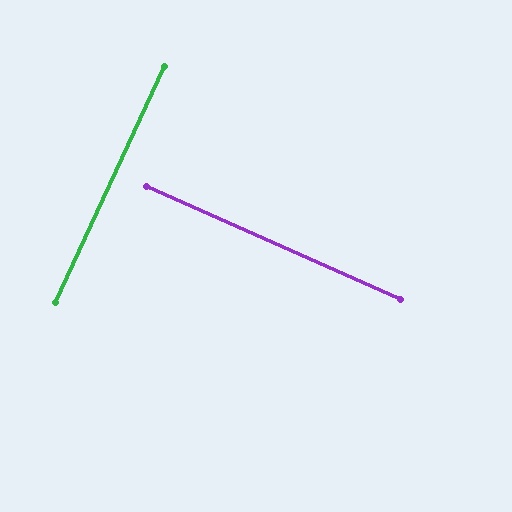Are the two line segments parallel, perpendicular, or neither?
Perpendicular — they meet at approximately 89°.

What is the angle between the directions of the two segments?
Approximately 89 degrees.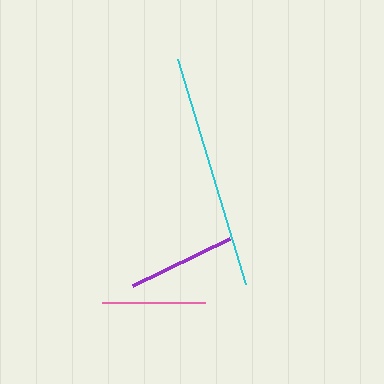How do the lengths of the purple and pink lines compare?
The purple and pink lines are approximately the same length.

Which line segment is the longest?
The cyan line is the longest at approximately 235 pixels.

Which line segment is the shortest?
The pink line is the shortest at approximately 102 pixels.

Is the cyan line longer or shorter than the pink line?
The cyan line is longer than the pink line.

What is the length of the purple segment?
The purple segment is approximately 107 pixels long.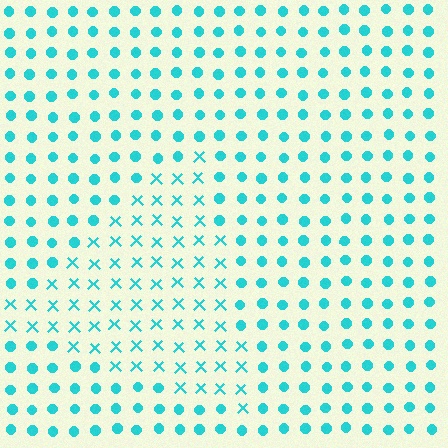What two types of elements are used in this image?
The image uses X marks inside the triangle region and circles outside it.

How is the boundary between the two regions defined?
The boundary is defined by a change in element shape: X marks inside vs. circles outside. All elements share the same color and spacing.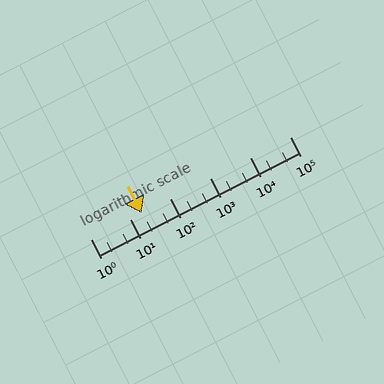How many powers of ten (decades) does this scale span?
The scale spans 5 decades, from 1 to 100000.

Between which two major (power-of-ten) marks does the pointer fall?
The pointer is between 10 and 100.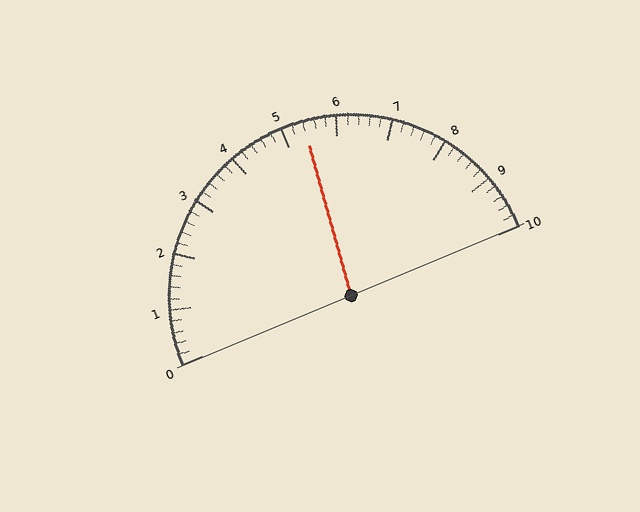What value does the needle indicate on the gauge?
The needle indicates approximately 5.4.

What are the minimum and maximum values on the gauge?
The gauge ranges from 0 to 10.